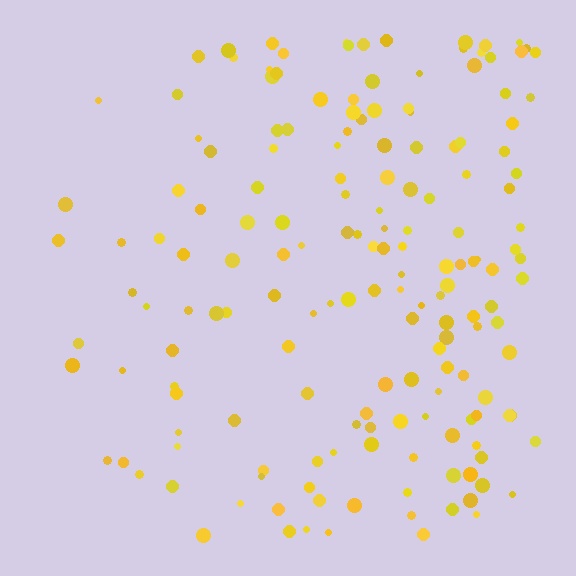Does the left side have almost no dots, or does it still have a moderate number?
Still a moderate number, just noticeably fewer than the right.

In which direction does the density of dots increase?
From left to right, with the right side densest.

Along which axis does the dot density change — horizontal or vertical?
Horizontal.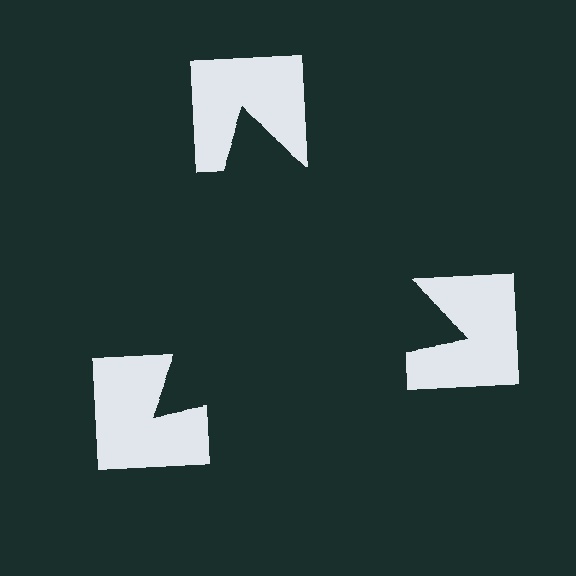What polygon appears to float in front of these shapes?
An illusory triangle — its edges are inferred from the aligned wedge cuts in the notched squares, not physically drawn.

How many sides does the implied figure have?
3 sides.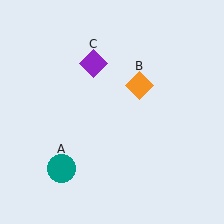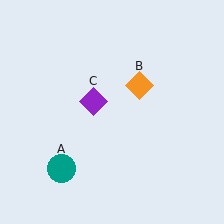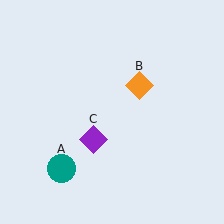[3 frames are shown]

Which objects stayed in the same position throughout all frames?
Teal circle (object A) and orange diamond (object B) remained stationary.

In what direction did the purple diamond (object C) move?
The purple diamond (object C) moved down.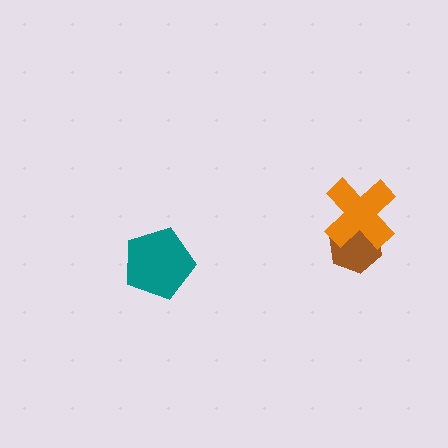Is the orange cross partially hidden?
No, no other shape covers it.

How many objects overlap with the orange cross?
1 object overlaps with the orange cross.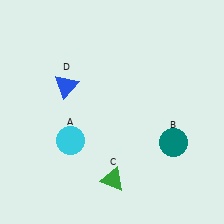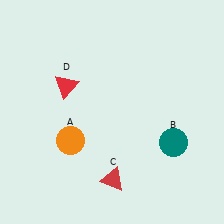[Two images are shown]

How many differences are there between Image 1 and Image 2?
There are 3 differences between the two images.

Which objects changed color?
A changed from cyan to orange. C changed from green to red. D changed from blue to red.